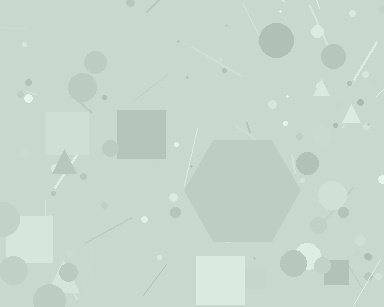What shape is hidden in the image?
A hexagon is hidden in the image.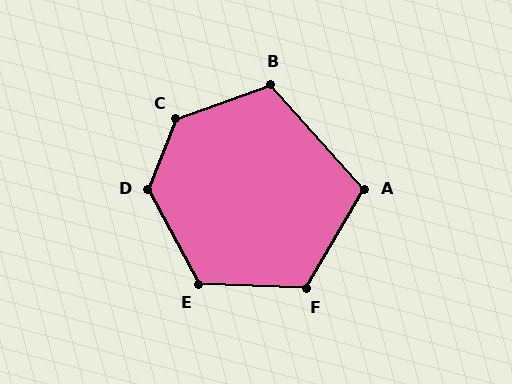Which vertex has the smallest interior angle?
A, at approximately 107 degrees.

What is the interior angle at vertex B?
Approximately 112 degrees (obtuse).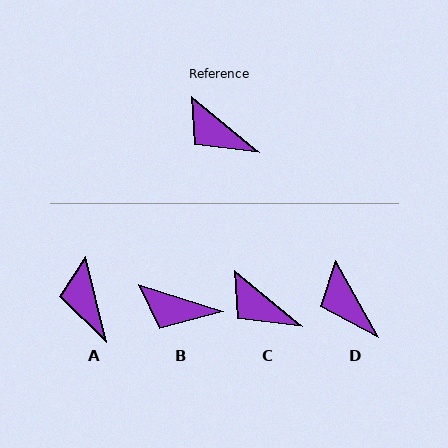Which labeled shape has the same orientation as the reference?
C.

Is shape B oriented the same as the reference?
No, it is off by about 22 degrees.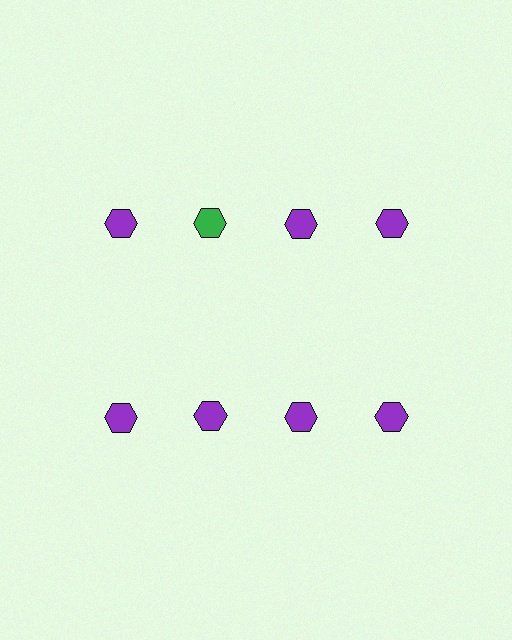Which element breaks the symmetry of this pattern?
The green hexagon in the top row, second from left column breaks the symmetry. All other shapes are purple hexagons.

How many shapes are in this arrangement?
There are 8 shapes arranged in a grid pattern.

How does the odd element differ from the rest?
It has a different color: green instead of purple.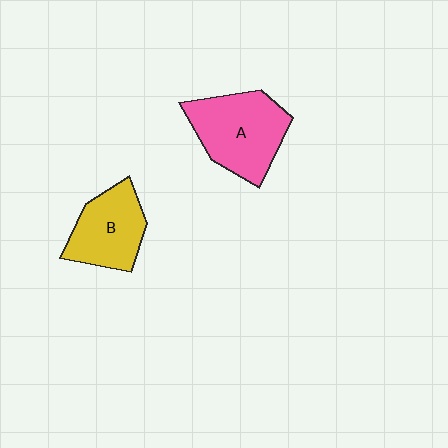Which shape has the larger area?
Shape A (pink).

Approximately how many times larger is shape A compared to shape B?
Approximately 1.3 times.